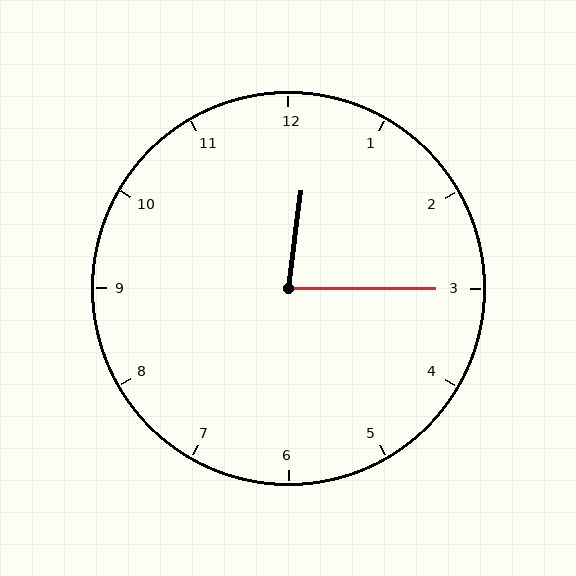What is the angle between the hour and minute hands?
Approximately 82 degrees.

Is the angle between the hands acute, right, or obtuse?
It is acute.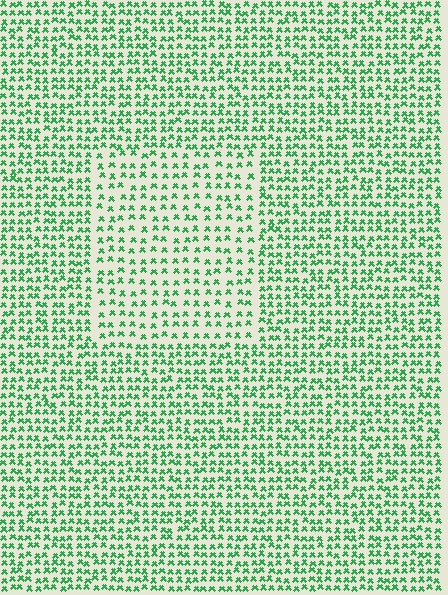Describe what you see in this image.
The image contains small green elements arranged at two different densities. A rectangle-shaped region is visible where the elements are less densely packed than the surrounding area.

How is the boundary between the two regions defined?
The boundary is defined by a change in element density (approximately 1.6x ratio). All elements are the same color, size, and shape.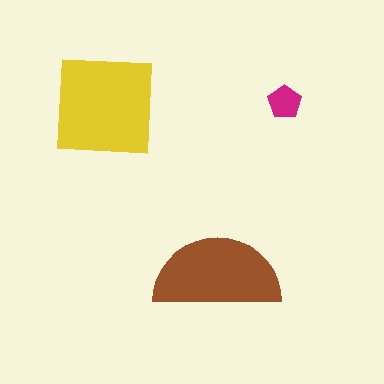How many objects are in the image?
There are 3 objects in the image.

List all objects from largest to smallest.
The yellow square, the brown semicircle, the magenta pentagon.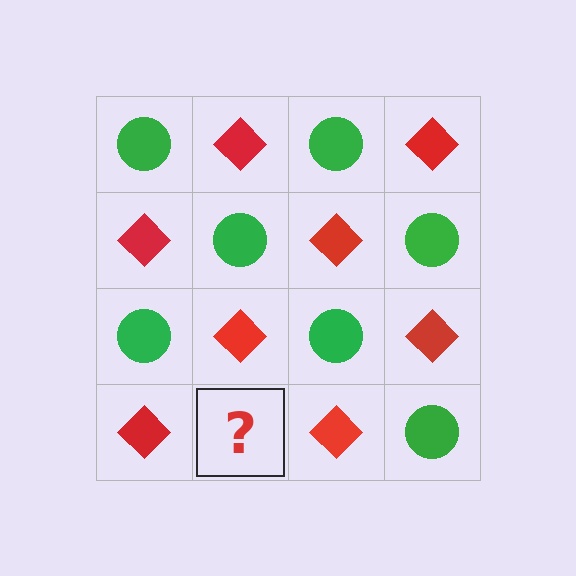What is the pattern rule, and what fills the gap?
The rule is that it alternates green circle and red diamond in a checkerboard pattern. The gap should be filled with a green circle.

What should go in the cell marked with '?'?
The missing cell should contain a green circle.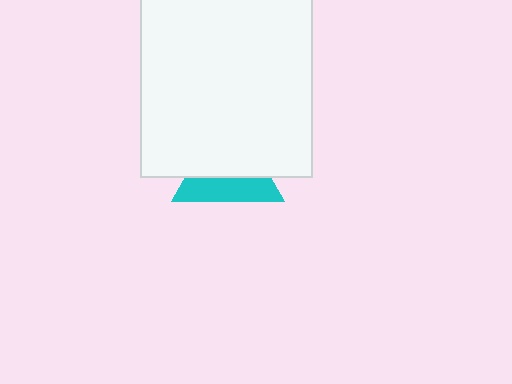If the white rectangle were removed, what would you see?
You would see the complete cyan triangle.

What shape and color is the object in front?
The object in front is a white rectangle.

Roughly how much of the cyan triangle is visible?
A small part of it is visible (roughly 43%).